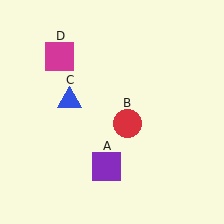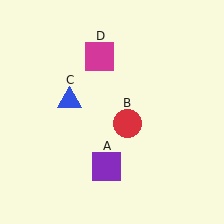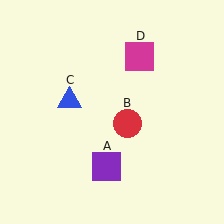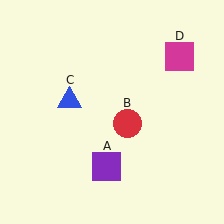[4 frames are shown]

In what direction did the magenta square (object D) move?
The magenta square (object D) moved right.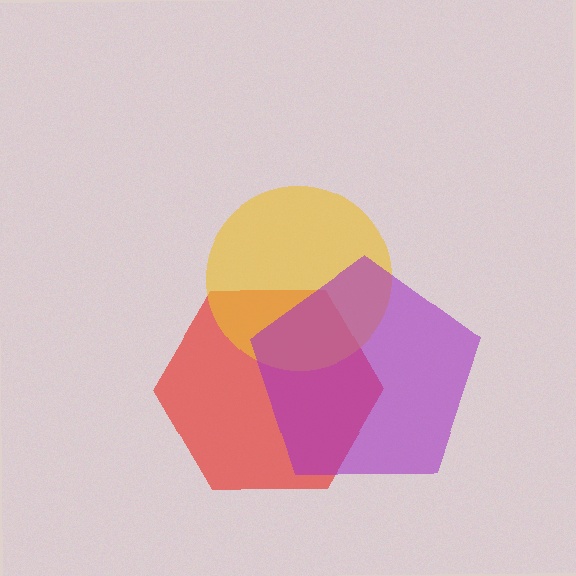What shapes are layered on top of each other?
The layered shapes are: a red hexagon, a yellow circle, a purple pentagon.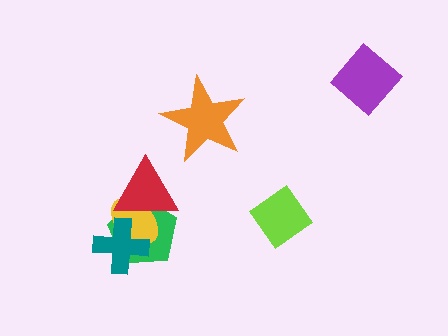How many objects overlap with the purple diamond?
0 objects overlap with the purple diamond.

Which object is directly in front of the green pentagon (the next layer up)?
The yellow ellipse is directly in front of the green pentagon.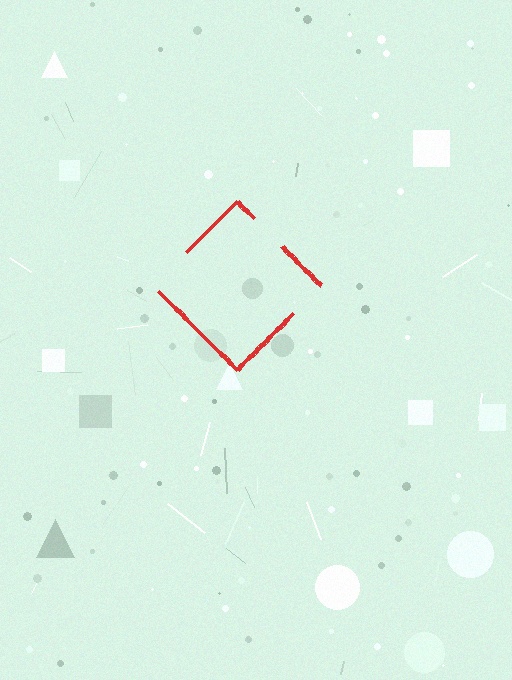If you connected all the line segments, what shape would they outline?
They would outline a diamond.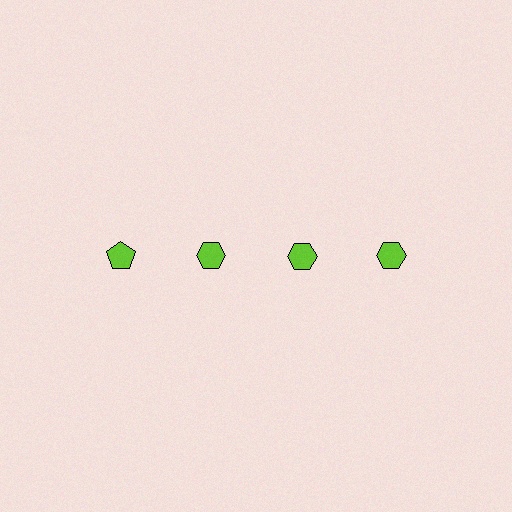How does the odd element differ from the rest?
It has a different shape: pentagon instead of hexagon.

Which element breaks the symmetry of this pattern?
The lime pentagon in the top row, leftmost column breaks the symmetry. All other shapes are lime hexagons.